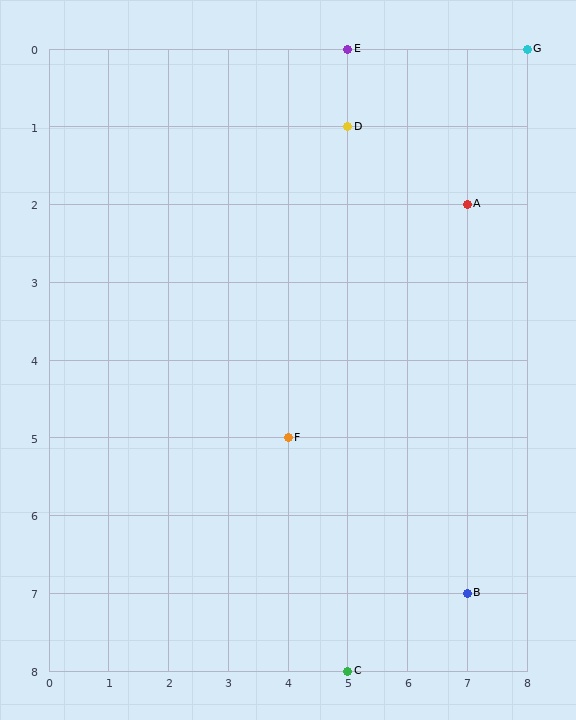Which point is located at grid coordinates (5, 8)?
Point C is at (5, 8).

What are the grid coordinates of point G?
Point G is at grid coordinates (8, 0).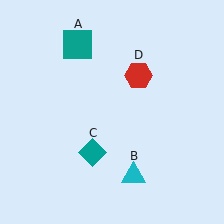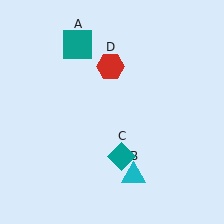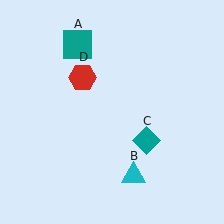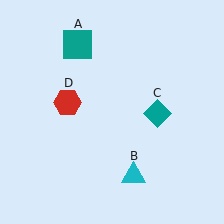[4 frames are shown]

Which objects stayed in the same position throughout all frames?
Teal square (object A) and cyan triangle (object B) remained stationary.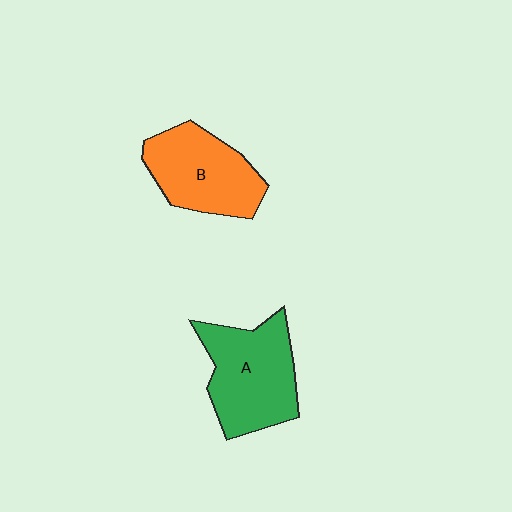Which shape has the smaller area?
Shape B (orange).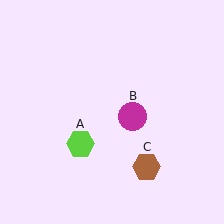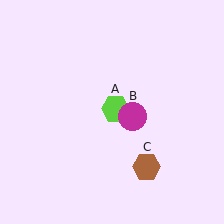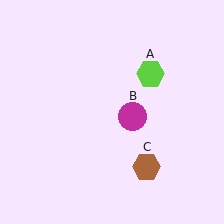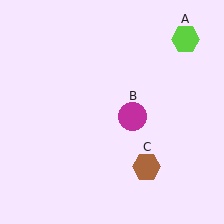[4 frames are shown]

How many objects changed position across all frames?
1 object changed position: lime hexagon (object A).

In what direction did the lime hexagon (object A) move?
The lime hexagon (object A) moved up and to the right.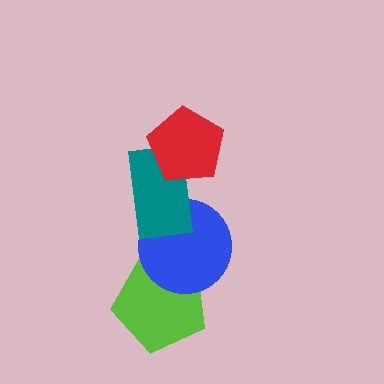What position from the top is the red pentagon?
The red pentagon is 1st from the top.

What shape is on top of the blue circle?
The teal rectangle is on top of the blue circle.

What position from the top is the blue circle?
The blue circle is 3rd from the top.